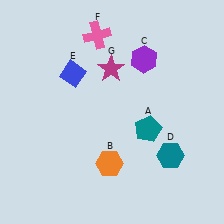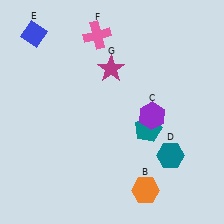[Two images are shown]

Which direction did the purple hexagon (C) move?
The purple hexagon (C) moved down.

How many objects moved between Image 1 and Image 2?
3 objects moved between the two images.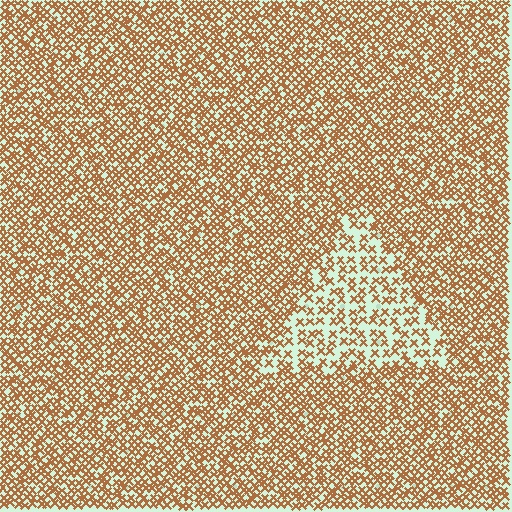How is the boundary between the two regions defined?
The boundary is defined by a change in element density (approximately 2.0x ratio). All elements are the same color, size, and shape.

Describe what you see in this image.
The image contains small brown elements arranged at two different densities. A triangle-shaped region is visible where the elements are less densely packed than the surrounding area.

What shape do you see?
I see a triangle.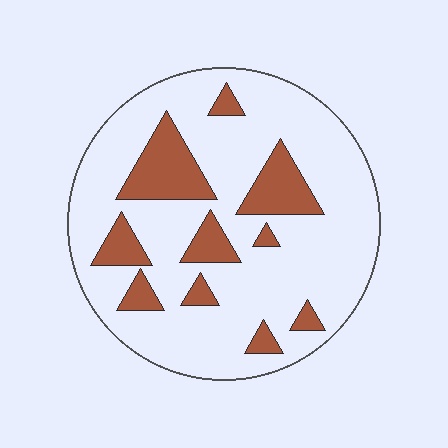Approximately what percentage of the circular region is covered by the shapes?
Approximately 20%.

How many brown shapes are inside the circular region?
10.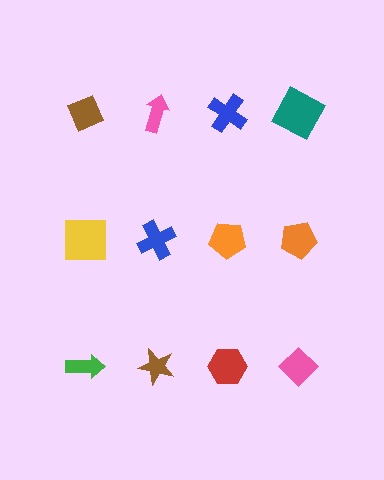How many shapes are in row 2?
4 shapes.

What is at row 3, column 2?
A brown star.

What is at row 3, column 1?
A green arrow.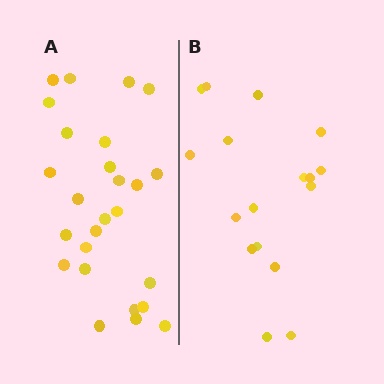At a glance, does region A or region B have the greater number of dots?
Region A (the left region) has more dots.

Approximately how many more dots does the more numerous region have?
Region A has roughly 8 or so more dots than region B.